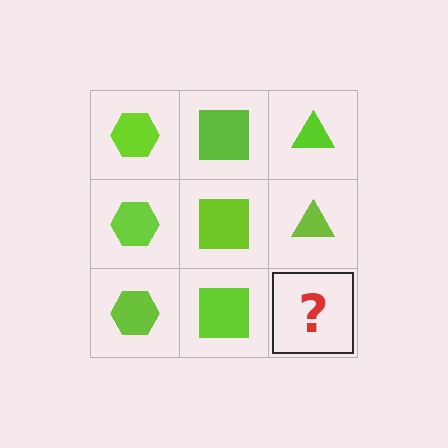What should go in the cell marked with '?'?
The missing cell should contain a lime triangle.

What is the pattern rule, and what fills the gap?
The rule is that each column has a consistent shape. The gap should be filled with a lime triangle.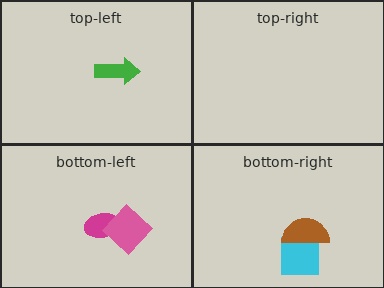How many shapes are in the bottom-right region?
2.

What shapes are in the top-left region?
The green arrow.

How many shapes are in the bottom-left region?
3.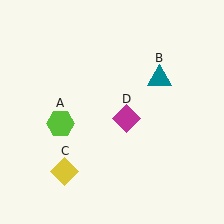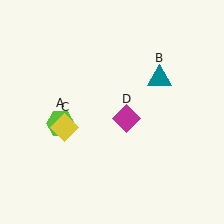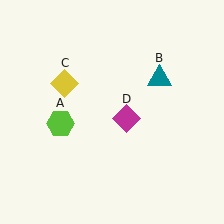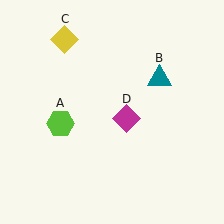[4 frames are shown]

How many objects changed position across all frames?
1 object changed position: yellow diamond (object C).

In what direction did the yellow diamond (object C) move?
The yellow diamond (object C) moved up.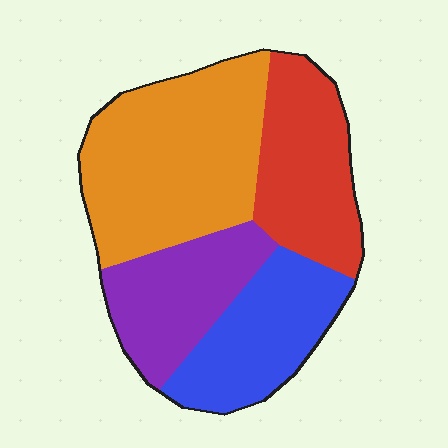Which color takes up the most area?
Orange, at roughly 35%.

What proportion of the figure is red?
Red covers about 20% of the figure.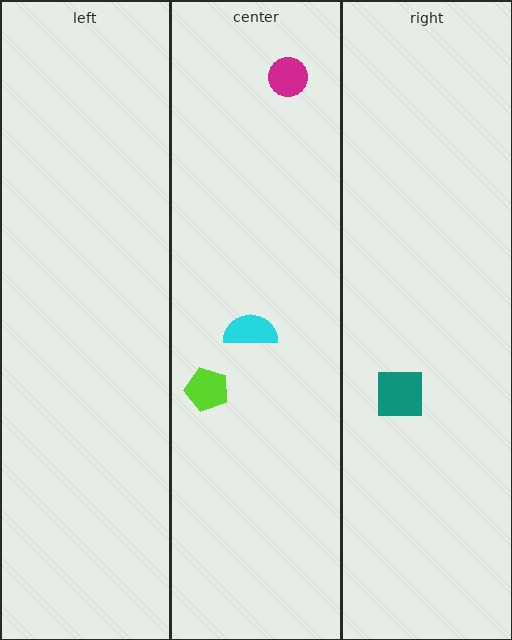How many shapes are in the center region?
3.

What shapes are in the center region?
The lime pentagon, the cyan semicircle, the magenta circle.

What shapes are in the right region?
The teal square.